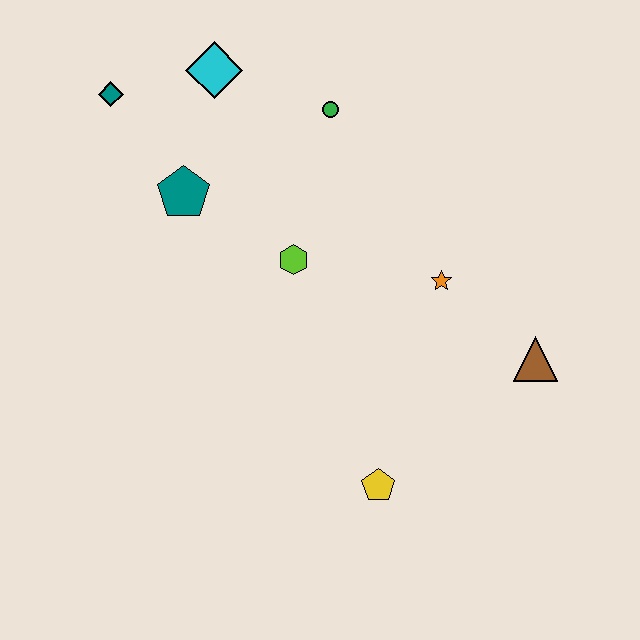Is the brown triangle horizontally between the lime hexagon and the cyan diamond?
No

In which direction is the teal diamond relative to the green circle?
The teal diamond is to the left of the green circle.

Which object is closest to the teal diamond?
The cyan diamond is closest to the teal diamond.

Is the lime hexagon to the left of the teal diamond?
No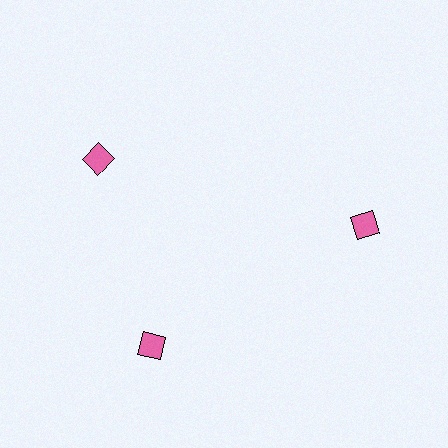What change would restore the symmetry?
The symmetry would be restored by rotating it back into even spacing with its neighbors so that all 3 diamonds sit at equal angles and equal distance from the center.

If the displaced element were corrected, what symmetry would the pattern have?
It would have 3-fold rotational symmetry — the pattern would map onto itself every 120 degrees.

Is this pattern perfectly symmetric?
No. The 3 pink diamonds are arranged in a ring, but one element near the 11 o'clock position is rotated out of alignment along the ring, breaking the 3-fold rotational symmetry.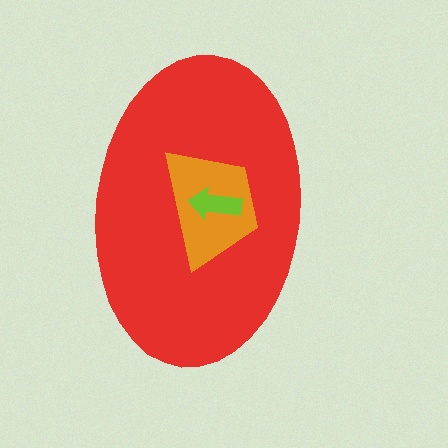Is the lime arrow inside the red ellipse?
Yes.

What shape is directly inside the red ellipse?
The orange trapezoid.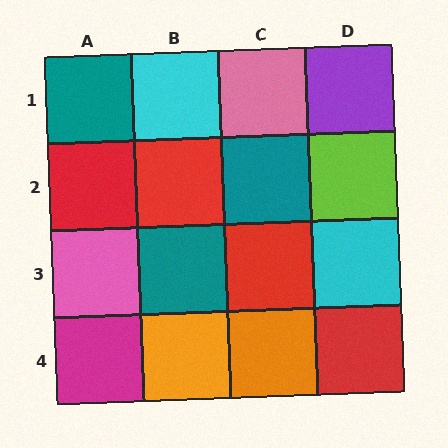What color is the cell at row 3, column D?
Cyan.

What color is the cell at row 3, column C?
Red.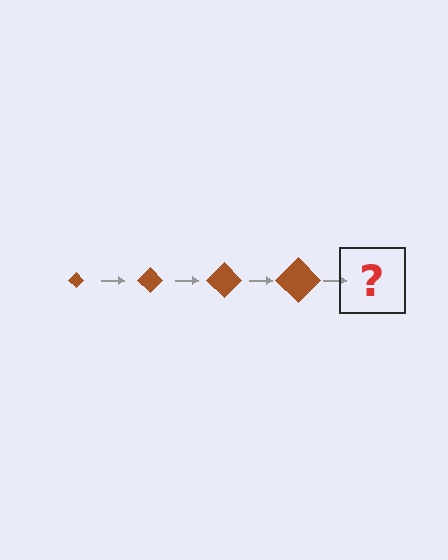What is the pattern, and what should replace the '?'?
The pattern is that the diamond gets progressively larger each step. The '?' should be a brown diamond, larger than the previous one.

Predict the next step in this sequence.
The next step is a brown diamond, larger than the previous one.